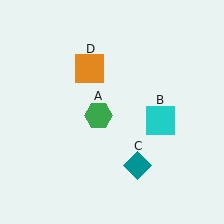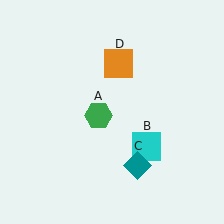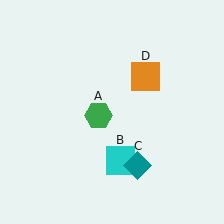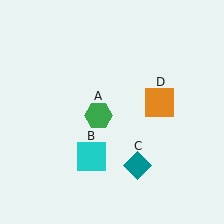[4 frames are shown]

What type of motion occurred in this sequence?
The cyan square (object B), orange square (object D) rotated clockwise around the center of the scene.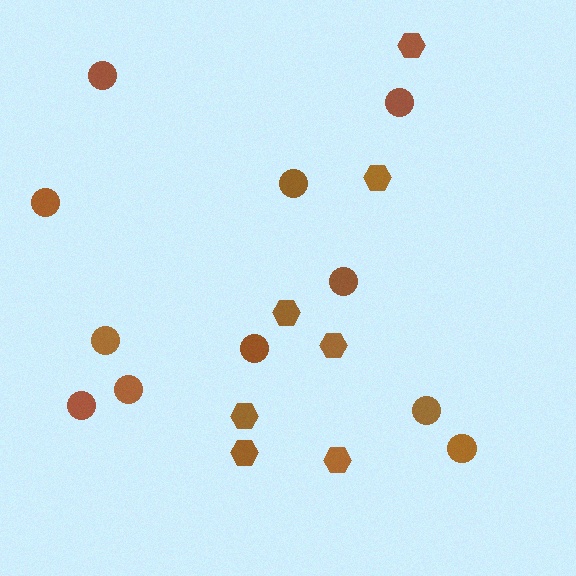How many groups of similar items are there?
There are 2 groups: one group of circles (11) and one group of hexagons (7).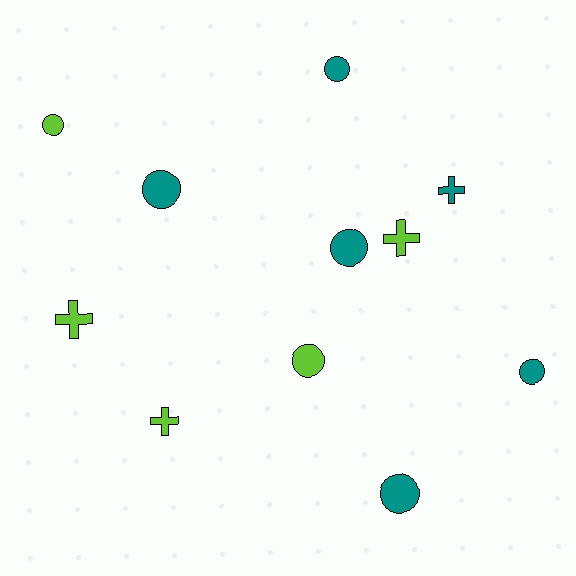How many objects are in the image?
There are 11 objects.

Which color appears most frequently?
Teal, with 6 objects.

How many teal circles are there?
There are 5 teal circles.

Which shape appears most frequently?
Circle, with 7 objects.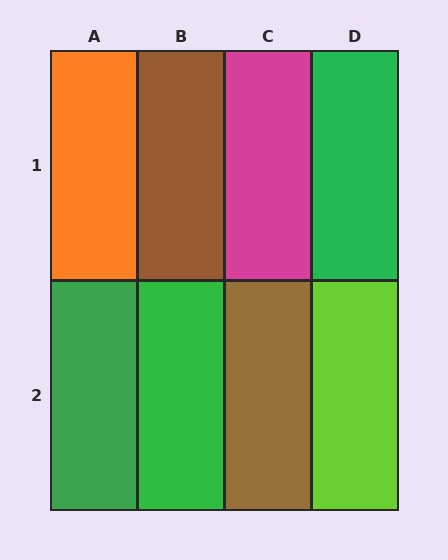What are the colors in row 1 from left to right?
Orange, brown, magenta, green.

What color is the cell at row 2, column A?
Green.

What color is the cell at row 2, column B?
Green.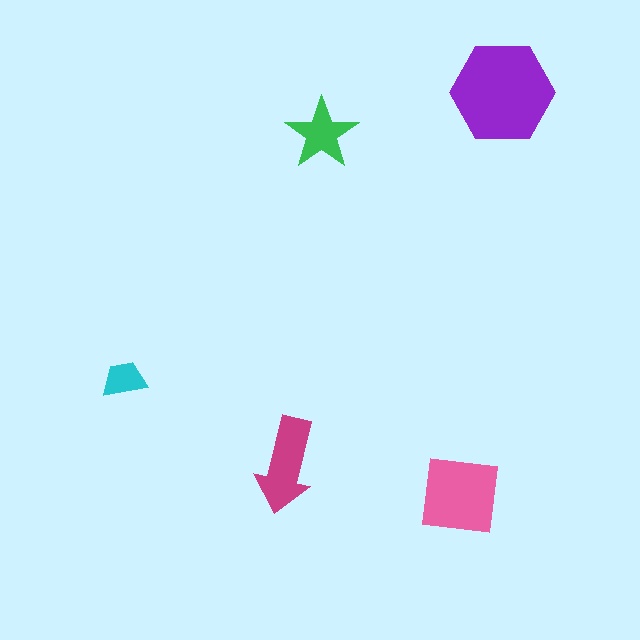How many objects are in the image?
There are 5 objects in the image.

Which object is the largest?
The purple hexagon.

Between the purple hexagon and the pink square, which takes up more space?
The purple hexagon.